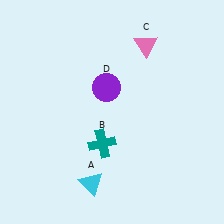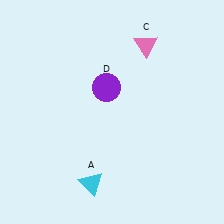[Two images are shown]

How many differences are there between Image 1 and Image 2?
There is 1 difference between the two images.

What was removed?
The teal cross (B) was removed in Image 2.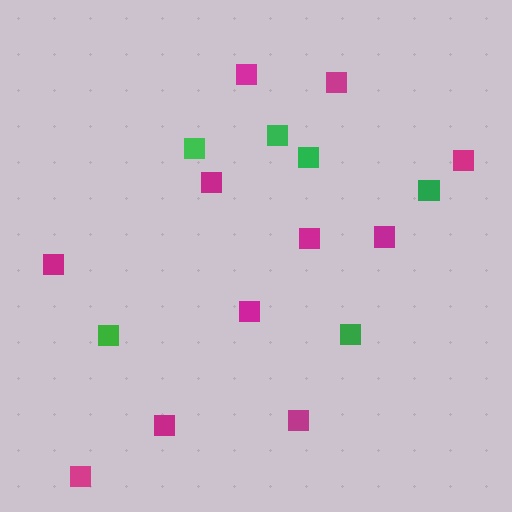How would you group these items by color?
There are 2 groups: one group of green squares (6) and one group of magenta squares (11).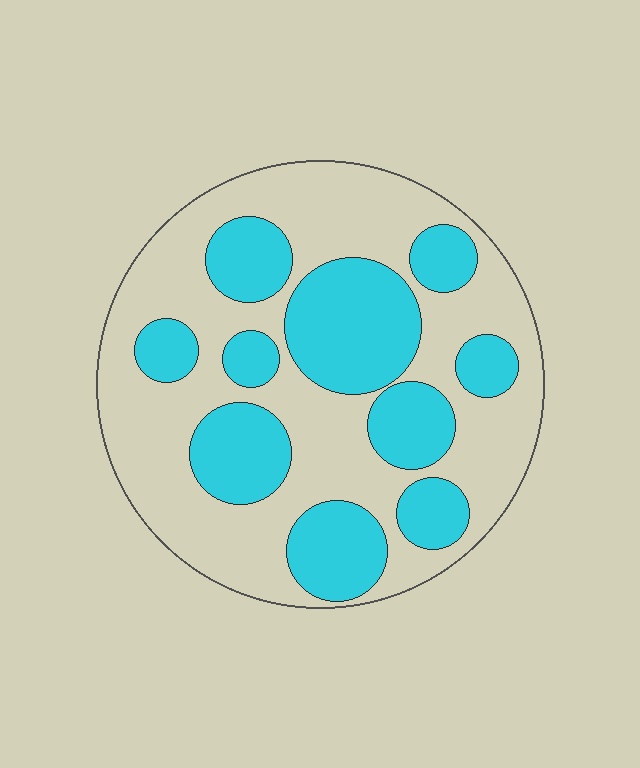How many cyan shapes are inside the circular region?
10.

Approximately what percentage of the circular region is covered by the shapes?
Approximately 40%.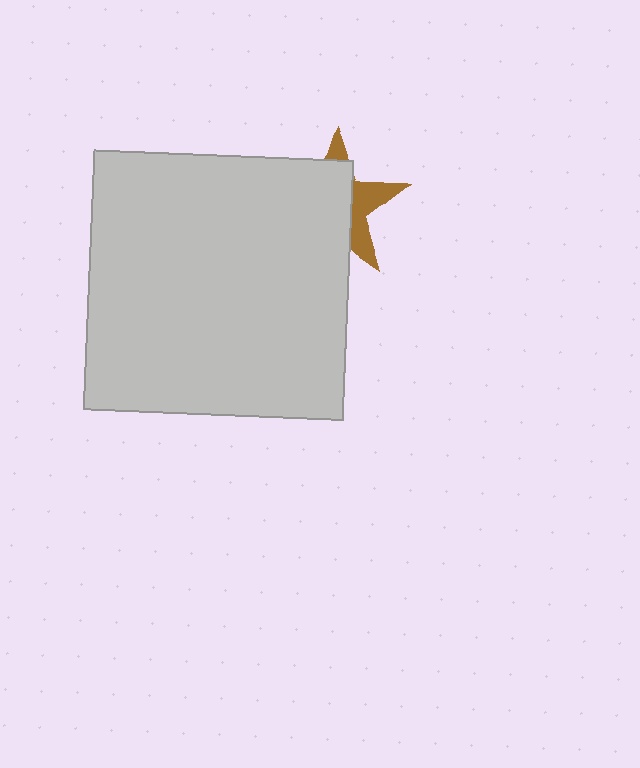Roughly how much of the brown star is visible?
A small part of it is visible (roughly 34%).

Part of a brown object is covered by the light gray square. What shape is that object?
It is a star.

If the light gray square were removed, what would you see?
You would see the complete brown star.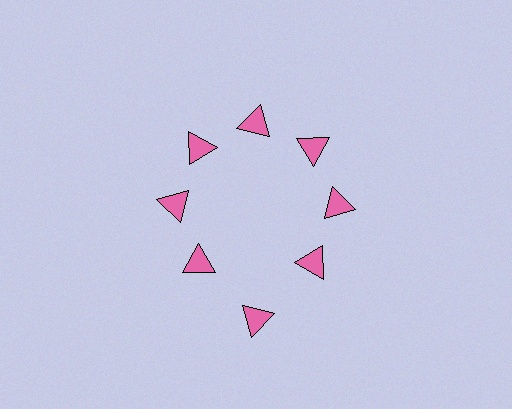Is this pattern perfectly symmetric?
No. The 8 pink triangles are arranged in a ring, but one element near the 6 o'clock position is pushed outward from the center, breaking the 8-fold rotational symmetry.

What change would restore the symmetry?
The symmetry would be restored by moving it inward, back onto the ring so that all 8 triangles sit at equal angles and equal distance from the center.